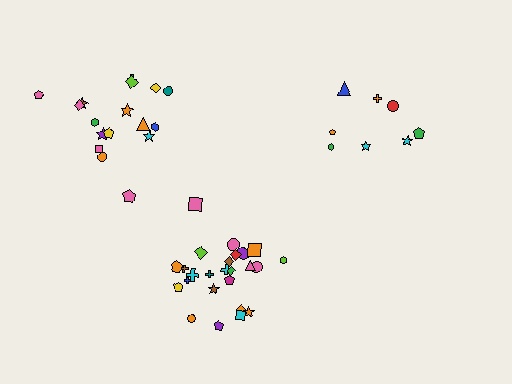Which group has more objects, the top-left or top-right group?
The top-left group.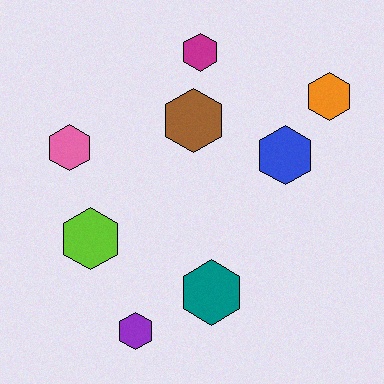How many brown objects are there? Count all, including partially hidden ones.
There is 1 brown object.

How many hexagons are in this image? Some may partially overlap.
There are 8 hexagons.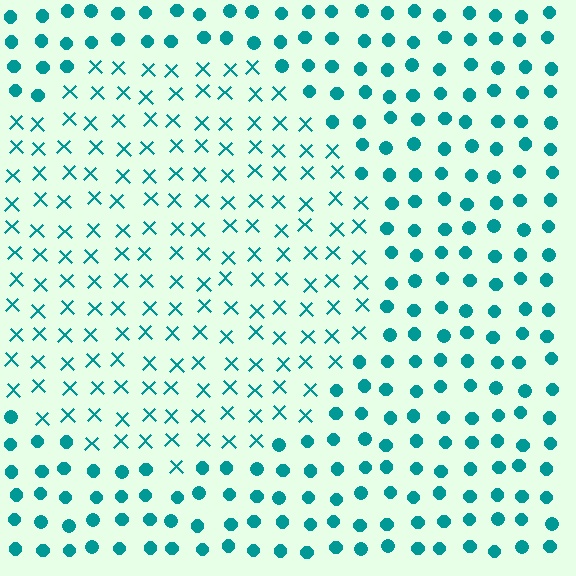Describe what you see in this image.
The image is filled with small teal elements arranged in a uniform grid. A circle-shaped region contains X marks, while the surrounding area contains circles. The boundary is defined purely by the change in element shape.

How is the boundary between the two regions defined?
The boundary is defined by a change in element shape: X marks inside vs. circles outside. All elements share the same color and spacing.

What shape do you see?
I see a circle.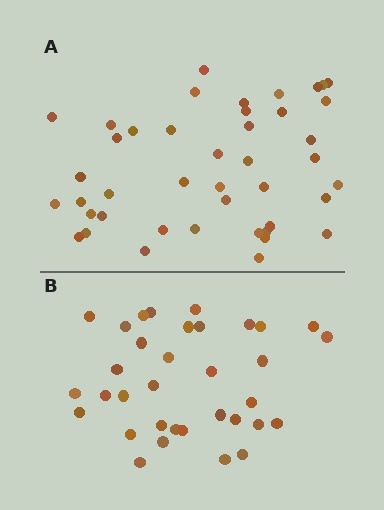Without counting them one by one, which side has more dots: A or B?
Region A (the top region) has more dots.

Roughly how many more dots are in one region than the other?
Region A has roughly 8 or so more dots than region B.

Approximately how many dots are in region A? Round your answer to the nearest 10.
About 40 dots. (The exact count is 43, which rounds to 40.)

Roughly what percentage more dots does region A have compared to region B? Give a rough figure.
About 25% more.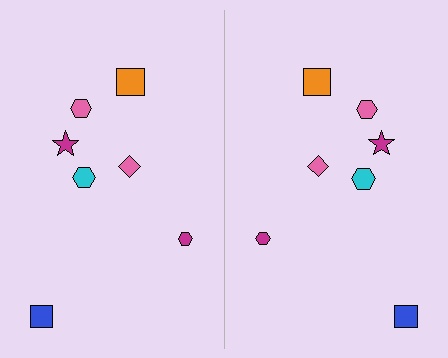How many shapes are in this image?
There are 14 shapes in this image.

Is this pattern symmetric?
Yes, this pattern has bilateral (reflection) symmetry.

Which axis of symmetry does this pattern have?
The pattern has a vertical axis of symmetry running through the center of the image.